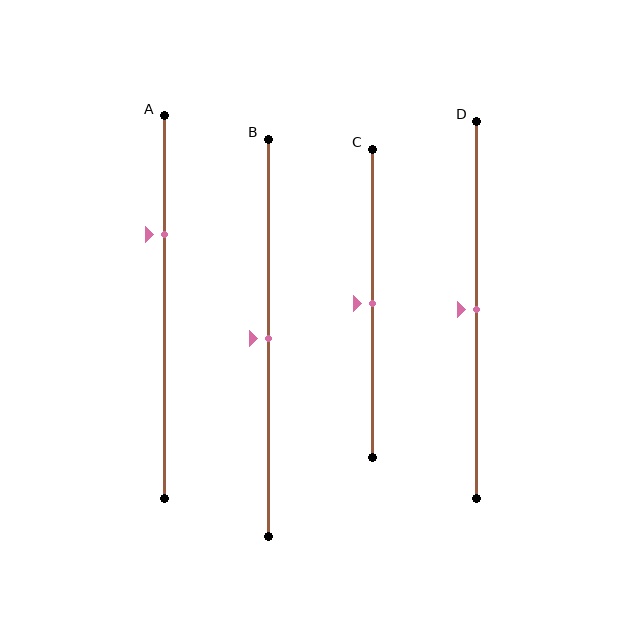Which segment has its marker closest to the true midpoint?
Segment B has its marker closest to the true midpoint.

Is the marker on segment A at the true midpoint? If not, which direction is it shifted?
No, the marker on segment A is shifted upward by about 19% of the segment length.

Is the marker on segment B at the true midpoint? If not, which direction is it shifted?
Yes, the marker on segment B is at the true midpoint.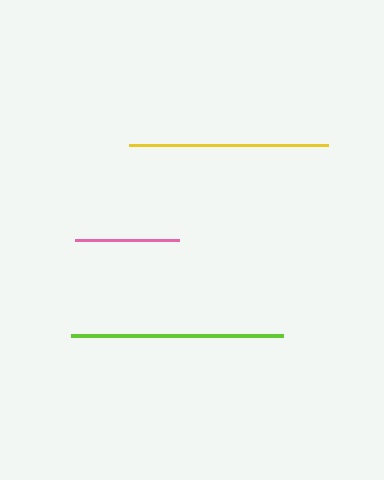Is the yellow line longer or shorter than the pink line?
The yellow line is longer than the pink line.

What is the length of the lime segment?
The lime segment is approximately 212 pixels long.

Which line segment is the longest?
The lime line is the longest at approximately 212 pixels.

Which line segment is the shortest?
The pink line is the shortest at approximately 104 pixels.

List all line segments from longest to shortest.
From longest to shortest: lime, yellow, pink.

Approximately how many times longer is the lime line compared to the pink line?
The lime line is approximately 2.0 times the length of the pink line.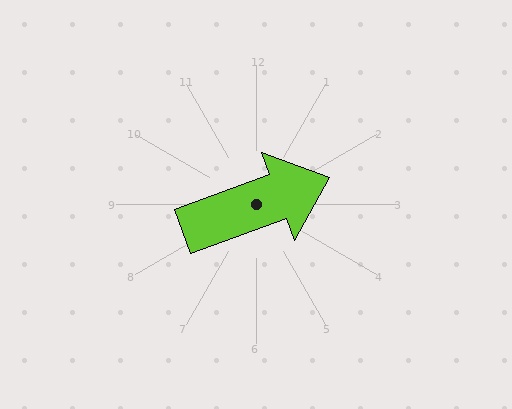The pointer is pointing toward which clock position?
Roughly 2 o'clock.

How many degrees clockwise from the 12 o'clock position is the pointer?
Approximately 70 degrees.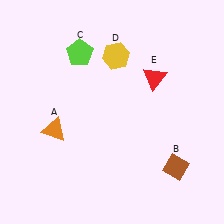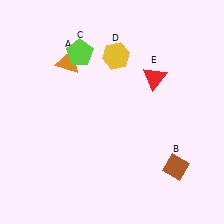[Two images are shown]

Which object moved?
The orange triangle (A) moved up.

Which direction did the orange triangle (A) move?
The orange triangle (A) moved up.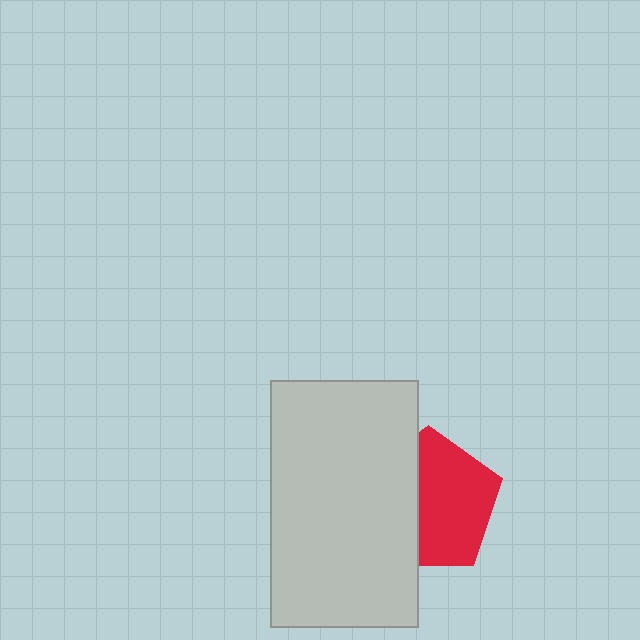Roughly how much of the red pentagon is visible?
About half of it is visible (roughly 58%).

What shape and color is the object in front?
The object in front is a light gray rectangle.